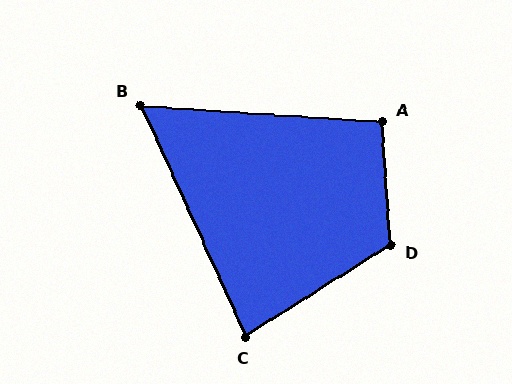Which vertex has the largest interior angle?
D, at approximately 118 degrees.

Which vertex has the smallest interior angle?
B, at approximately 62 degrees.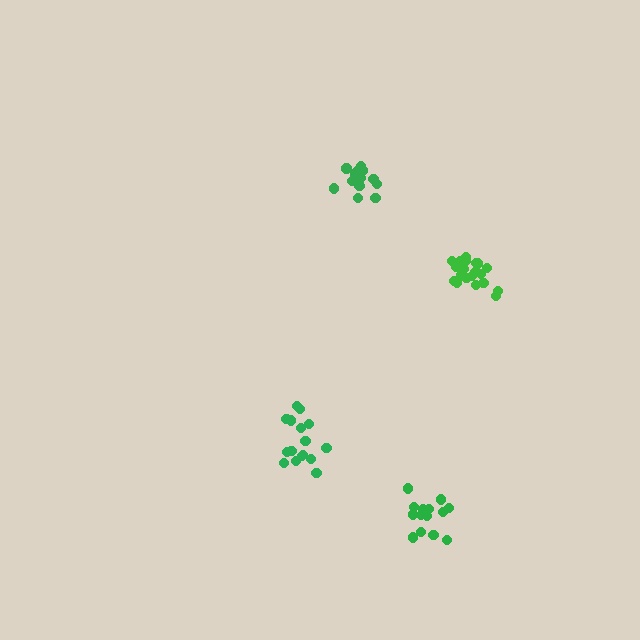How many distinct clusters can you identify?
There are 4 distinct clusters.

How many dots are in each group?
Group 1: 16 dots, Group 2: 20 dots, Group 3: 14 dots, Group 4: 14 dots (64 total).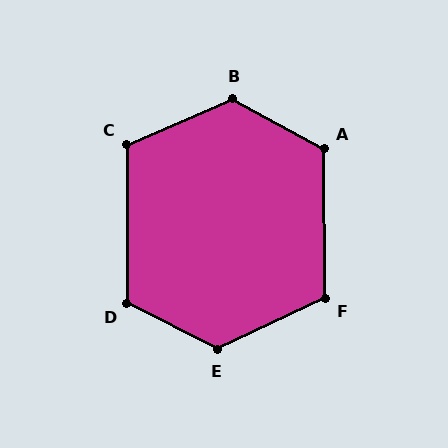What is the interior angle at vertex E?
Approximately 128 degrees (obtuse).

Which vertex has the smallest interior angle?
C, at approximately 113 degrees.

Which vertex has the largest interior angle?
B, at approximately 128 degrees.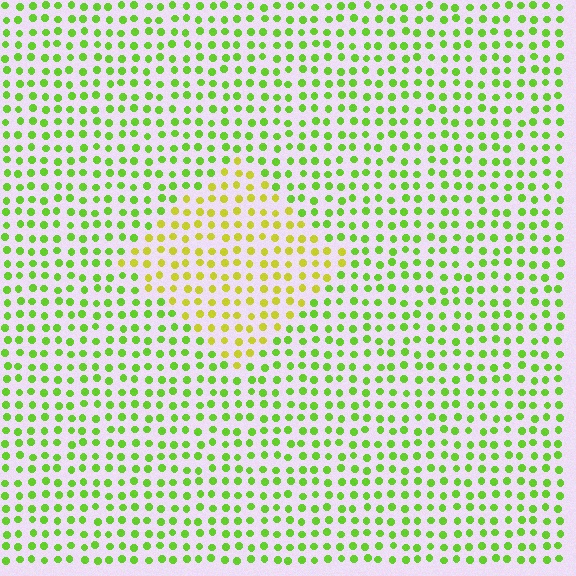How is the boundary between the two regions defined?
The boundary is defined purely by a slight shift in hue (about 36 degrees). Spacing, size, and orientation are identical on both sides.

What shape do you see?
I see a diamond.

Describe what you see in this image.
The image is filled with small lime elements in a uniform arrangement. A diamond-shaped region is visible where the elements are tinted to a slightly different hue, forming a subtle color boundary.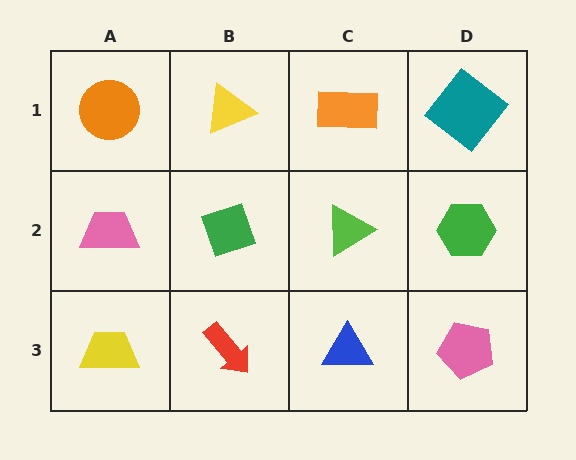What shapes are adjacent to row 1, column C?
A lime triangle (row 2, column C), a yellow triangle (row 1, column B), a teal diamond (row 1, column D).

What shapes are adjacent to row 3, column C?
A lime triangle (row 2, column C), a red arrow (row 3, column B), a pink pentagon (row 3, column D).